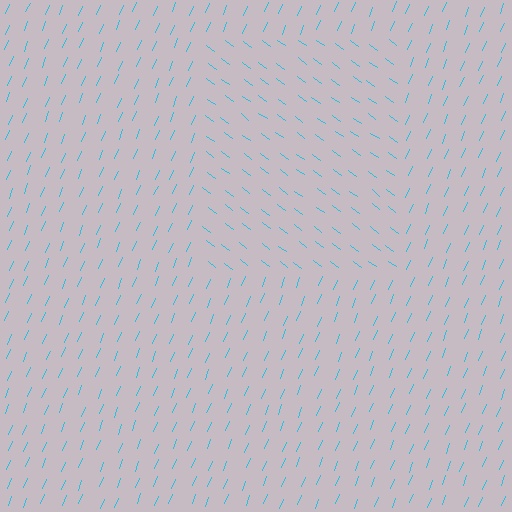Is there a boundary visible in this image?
Yes, there is a texture boundary formed by a change in line orientation.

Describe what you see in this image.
The image is filled with small cyan line segments. A rectangle region in the image has lines oriented differently from the surrounding lines, creating a visible texture boundary.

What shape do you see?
I see a rectangle.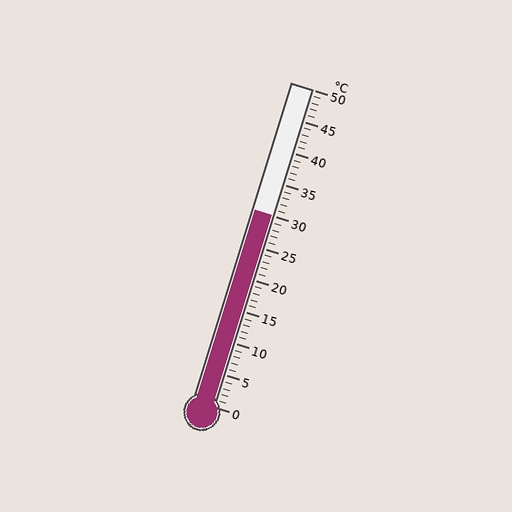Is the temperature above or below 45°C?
The temperature is below 45°C.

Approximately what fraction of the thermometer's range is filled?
The thermometer is filled to approximately 60% of its range.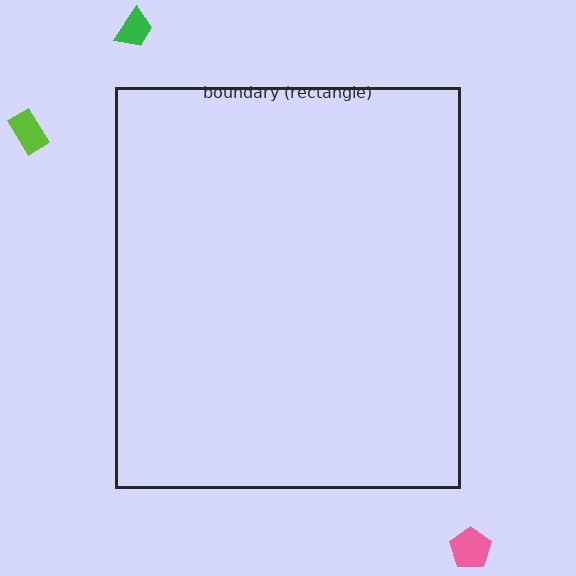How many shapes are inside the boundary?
0 inside, 3 outside.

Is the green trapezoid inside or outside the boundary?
Outside.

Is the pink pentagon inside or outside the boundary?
Outside.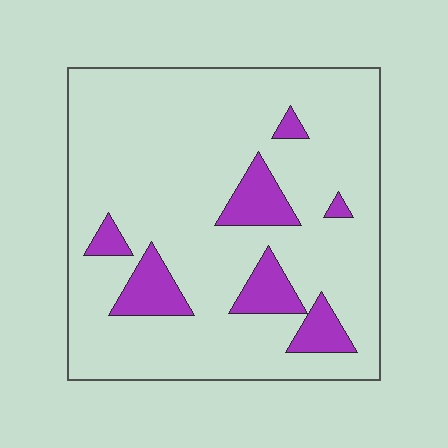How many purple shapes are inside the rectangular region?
7.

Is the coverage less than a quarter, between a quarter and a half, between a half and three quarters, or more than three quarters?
Less than a quarter.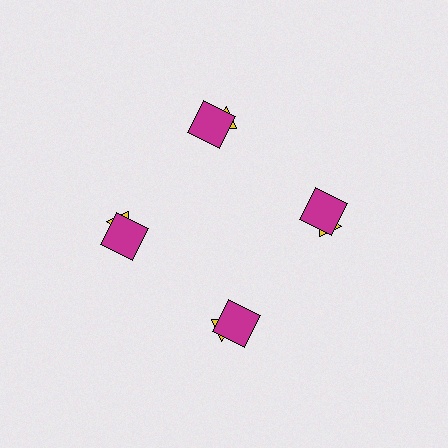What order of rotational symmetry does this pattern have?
This pattern has 4-fold rotational symmetry.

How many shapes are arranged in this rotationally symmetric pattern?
There are 8 shapes, arranged in 4 groups of 2.